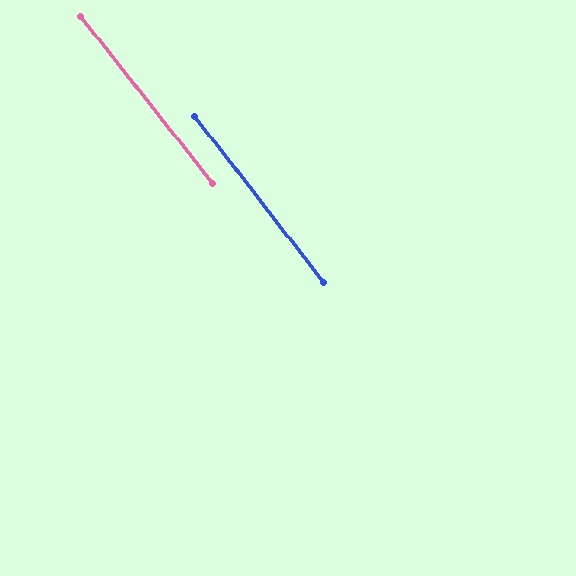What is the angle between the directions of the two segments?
Approximately 0 degrees.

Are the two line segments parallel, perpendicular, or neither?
Parallel — their directions differ by only 0.3°.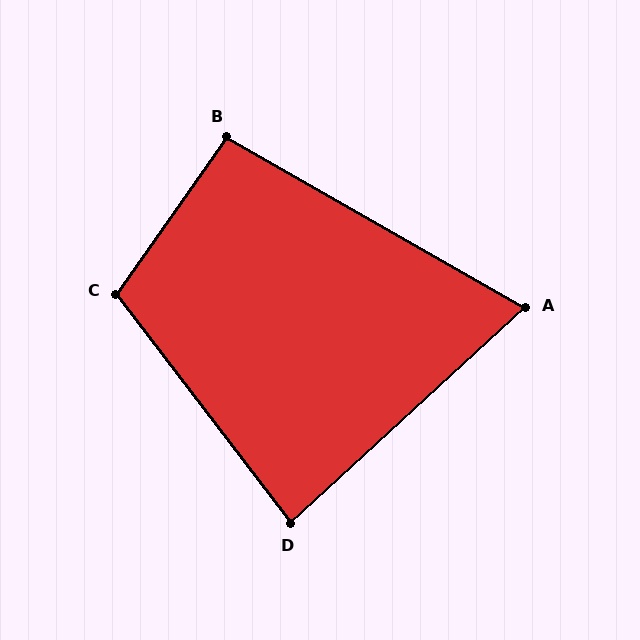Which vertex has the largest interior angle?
C, at approximately 108 degrees.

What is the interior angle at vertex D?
Approximately 85 degrees (acute).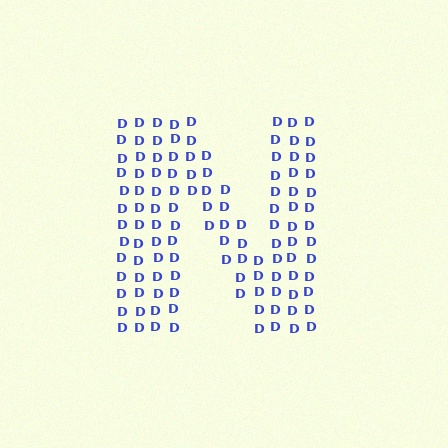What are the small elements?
The small elements are letter D's.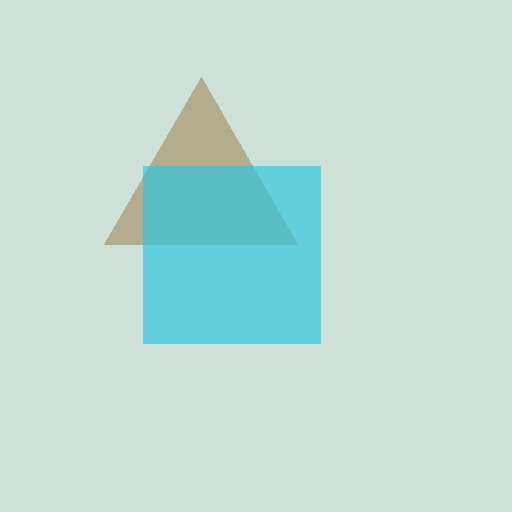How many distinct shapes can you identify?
There are 2 distinct shapes: a brown triangle, a cyan square.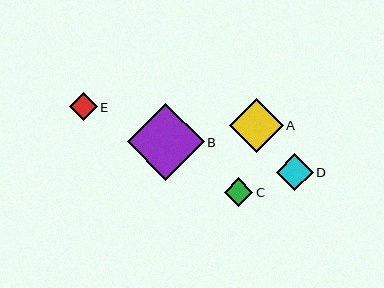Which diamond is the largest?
Diamond B is the largest with a size of approximately 77 pixels.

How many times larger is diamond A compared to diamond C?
Diamond A is approximately 1.9 times the size of diamond C.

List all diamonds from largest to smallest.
From largest to smallest: B, A, D, C, E.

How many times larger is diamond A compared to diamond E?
Diamond A is approximately 2.0 times the size of diamond E.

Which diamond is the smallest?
Diamond E is the smallest with a size of approximately 28 pixels.